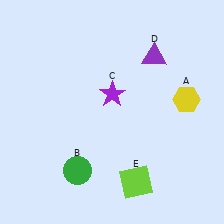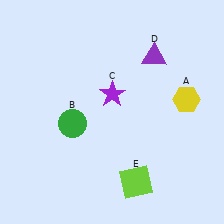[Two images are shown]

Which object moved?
The green circle (B) moved up.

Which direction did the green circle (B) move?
The green circle (B) moved up.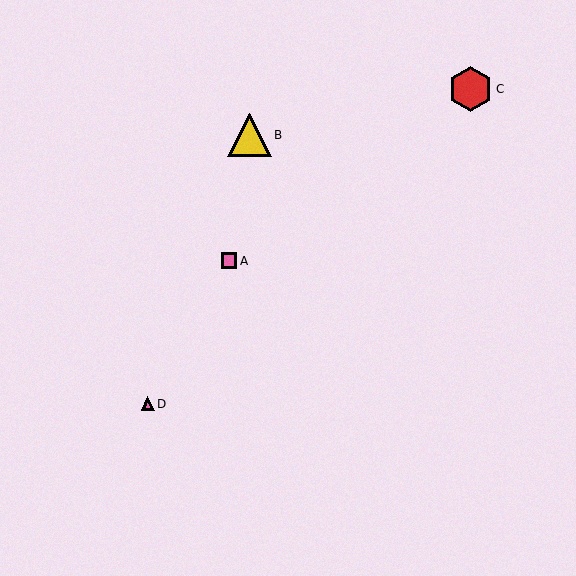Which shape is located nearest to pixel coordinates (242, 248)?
The pink square (labeled A) at (229, 261) is nearest to that location.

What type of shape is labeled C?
Shape C is a red hexagon.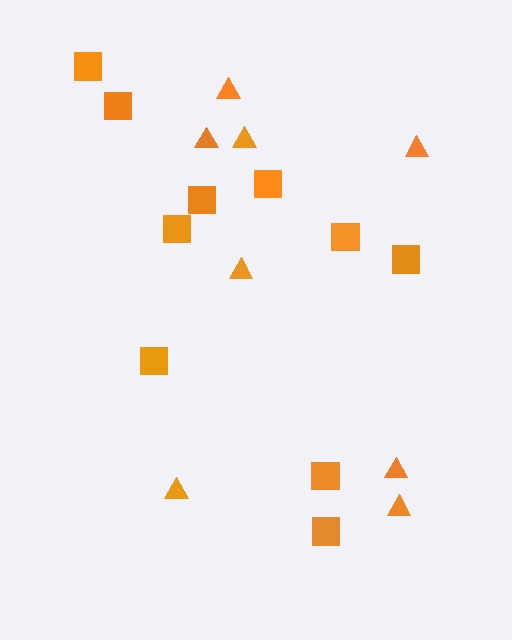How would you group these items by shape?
There are 2 groups: one group of triangles (8) and one group of squares (10).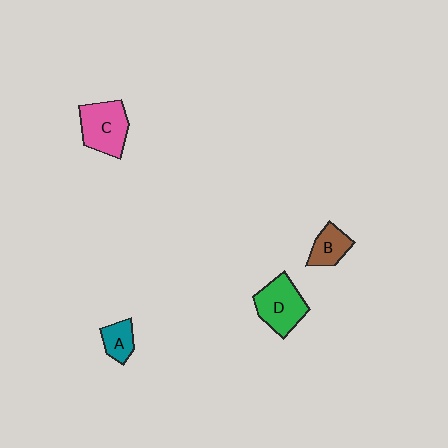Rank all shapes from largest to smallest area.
From largest to smallest: C (pink), D (green), B (brown), A (teal).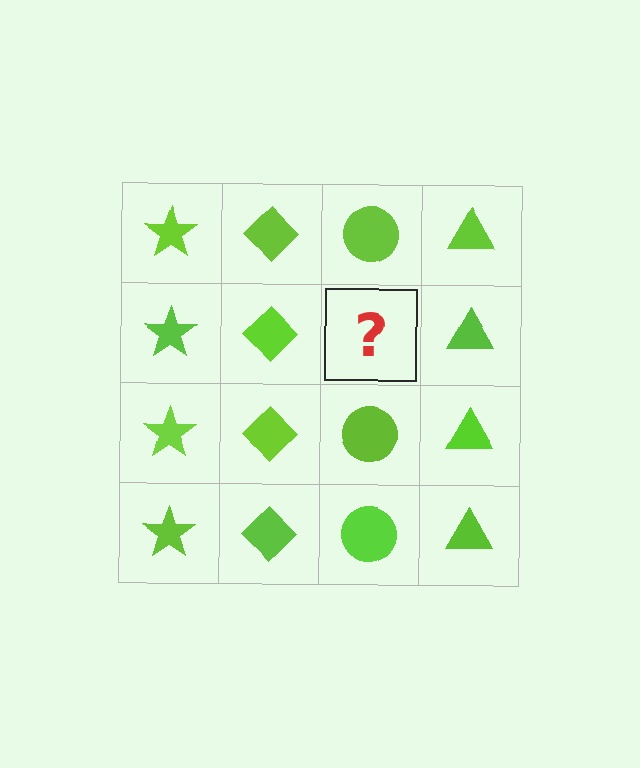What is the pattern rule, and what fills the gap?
The rule is that each column has a consistent shape. The gap should be filled with a lime circle.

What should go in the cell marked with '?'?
The missing cell should contain a lime circle.